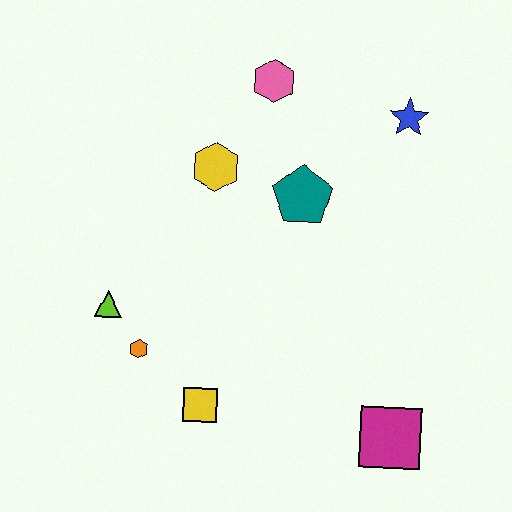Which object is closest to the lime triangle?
The orange hexagon is closest to the lime triangle.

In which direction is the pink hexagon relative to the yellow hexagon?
The pink hexagon is above the yellow hexagon.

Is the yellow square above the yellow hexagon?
No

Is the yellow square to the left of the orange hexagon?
No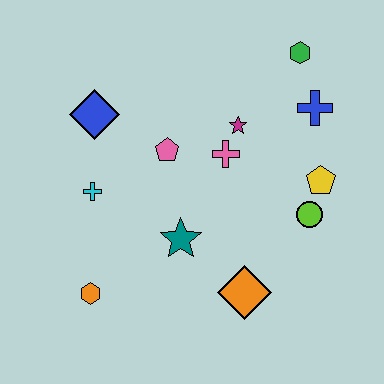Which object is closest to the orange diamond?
The teal star is closest to the orange diamond.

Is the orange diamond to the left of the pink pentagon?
No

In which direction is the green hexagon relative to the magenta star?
The green hexagon is above the magenta star.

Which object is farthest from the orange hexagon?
The green hexagon is farthest from the orange hexagon.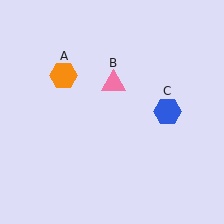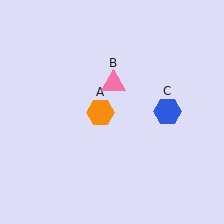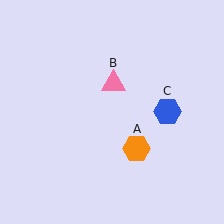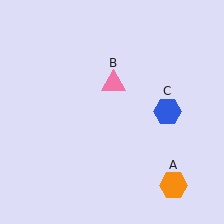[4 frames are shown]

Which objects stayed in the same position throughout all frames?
Pink triangle (object B) and blue hexagon (object C) remained stationary.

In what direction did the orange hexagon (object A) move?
The orange hexagon (object A) moved down and to the right.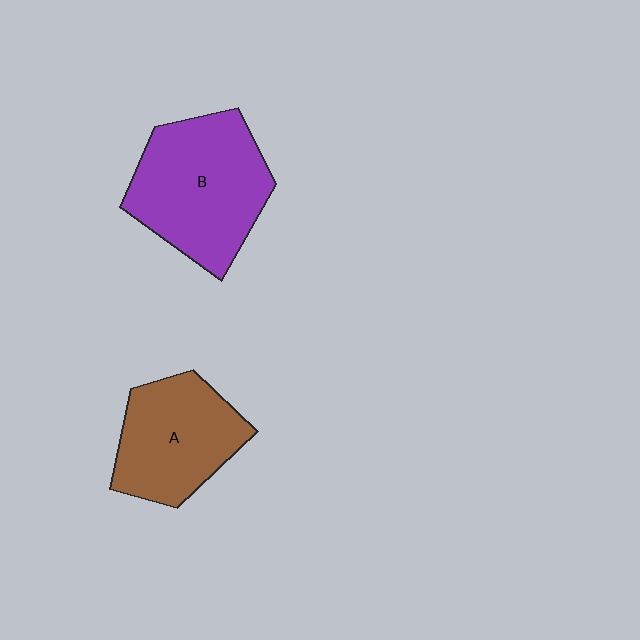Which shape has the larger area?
Shape B (purple).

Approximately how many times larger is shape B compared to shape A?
Approximately 1.3 times.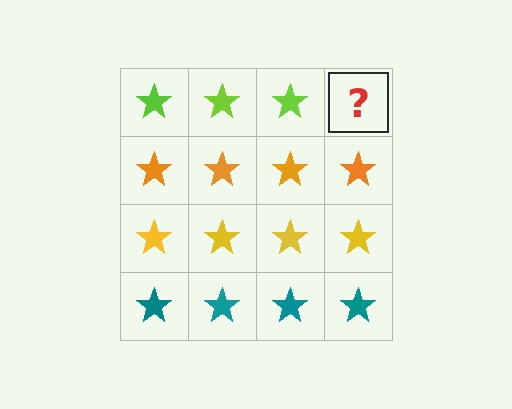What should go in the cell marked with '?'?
The missing cell should contain a lime star.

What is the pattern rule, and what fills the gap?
The rule is that each row has a consistent color. The gap should be filled with a lime star.